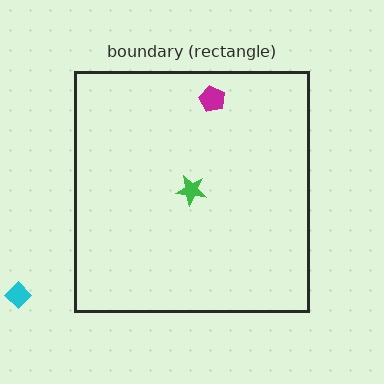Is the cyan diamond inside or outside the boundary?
Outside.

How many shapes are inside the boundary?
2 inside, 1 outside.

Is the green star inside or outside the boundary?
Inside.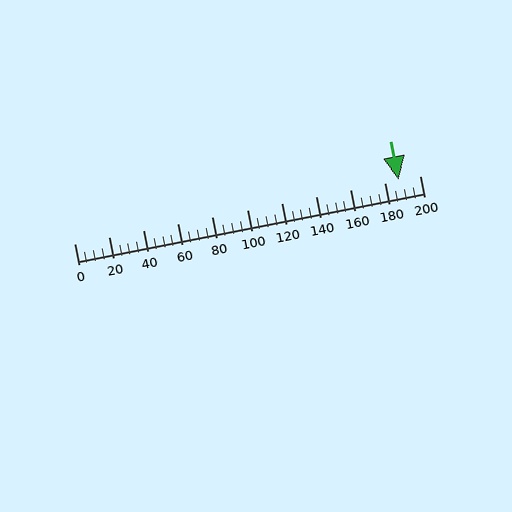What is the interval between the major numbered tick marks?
The major tick marks are spaced 20 units apart.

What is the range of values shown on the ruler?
The ruler shows values from 0 to 200.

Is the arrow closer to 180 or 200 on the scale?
The arrow is closer to 180.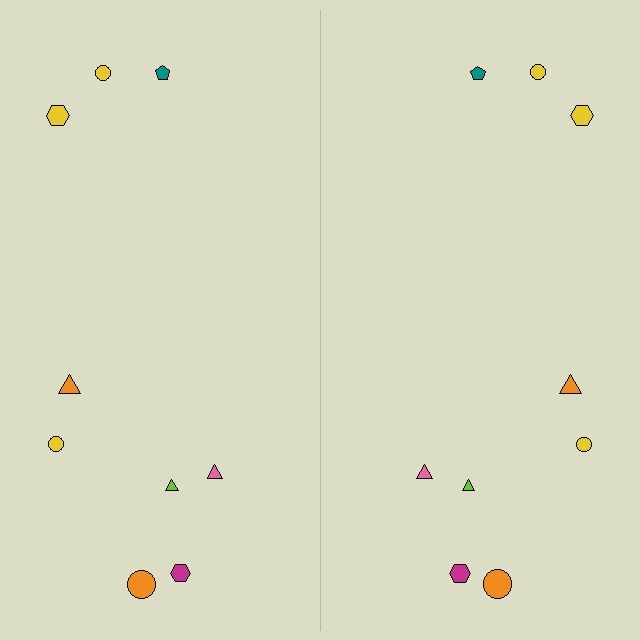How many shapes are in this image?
There are 18 shapes in this image.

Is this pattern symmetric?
Yes, this pattern has bilateral (reflection) symmetry.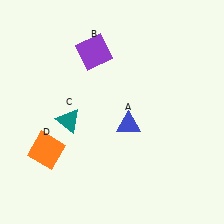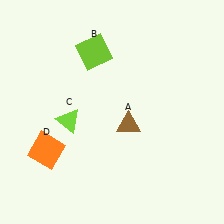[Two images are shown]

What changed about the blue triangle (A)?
In Image 1, A is blue. In Image 2, it changed to brown.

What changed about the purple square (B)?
In Image 1, B is purple. In Image 2, it changed to lime.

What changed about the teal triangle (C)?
In Image 1, C is teal. In Image 2, it changed to lime.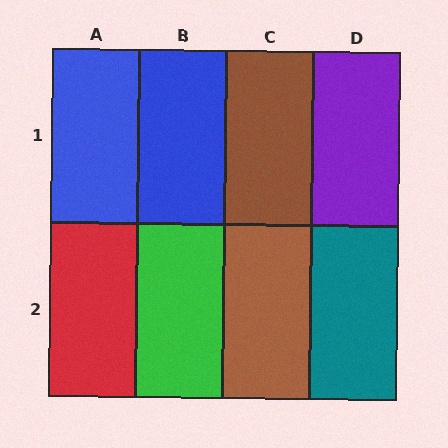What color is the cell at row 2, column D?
Teal.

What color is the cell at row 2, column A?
Red.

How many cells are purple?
1 cell is purple.